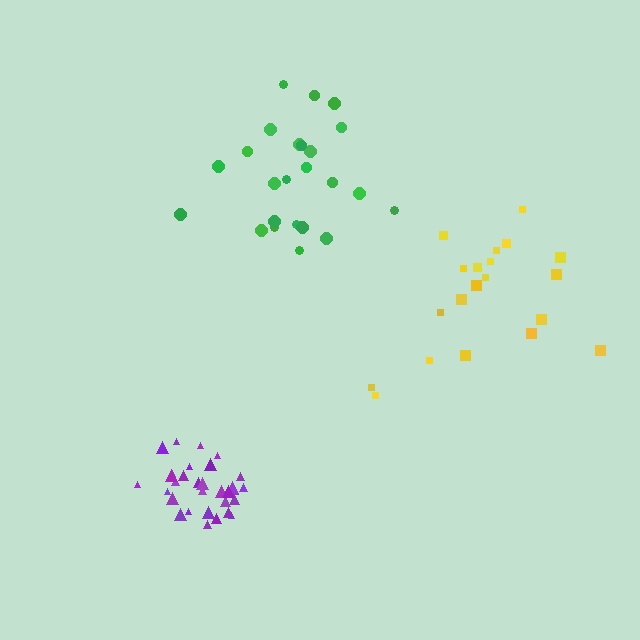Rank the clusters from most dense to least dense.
purple, green, yellow.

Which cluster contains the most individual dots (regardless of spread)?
Purple (31).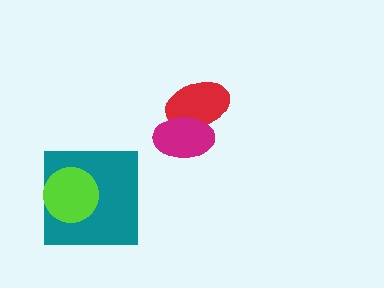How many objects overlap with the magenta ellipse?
1 object overlaps with the magenta ellipse.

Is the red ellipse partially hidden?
Yes, it is partially covered by another shape.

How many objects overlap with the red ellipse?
1 object overlaps with the red ellipse.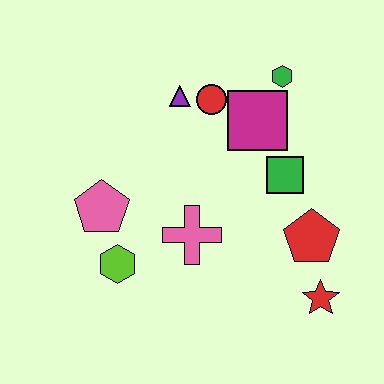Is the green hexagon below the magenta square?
No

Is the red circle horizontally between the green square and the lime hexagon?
Yes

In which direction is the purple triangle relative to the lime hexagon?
The purple triangle is above the lime hexagon.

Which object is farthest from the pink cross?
The green hexagon is farthest from the pink cross.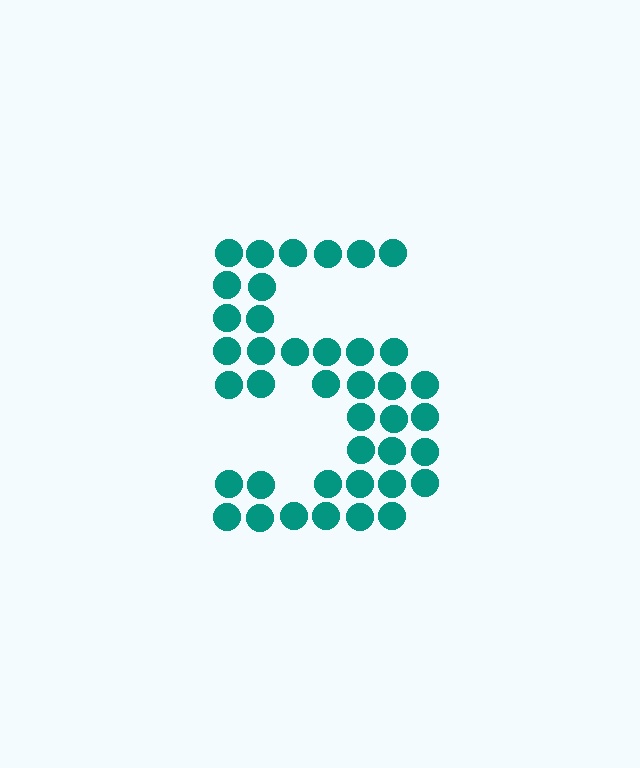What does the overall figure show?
The overall figure shows the digit 5.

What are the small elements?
The small elements are circles.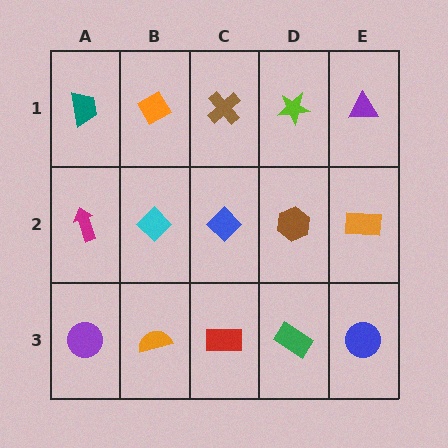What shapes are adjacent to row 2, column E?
A purple triangle (row 1, column E), a blue circle (row 3, column E), a brown hexagon (row 2, column D).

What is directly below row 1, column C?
A blue diamond.